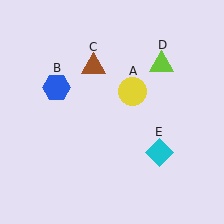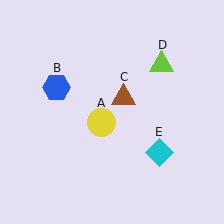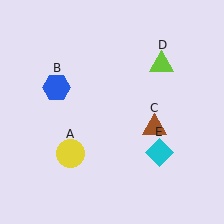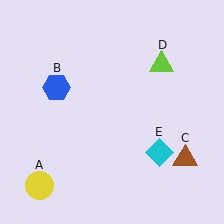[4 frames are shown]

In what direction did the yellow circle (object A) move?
The yellow circle (object A) moved down and to the left.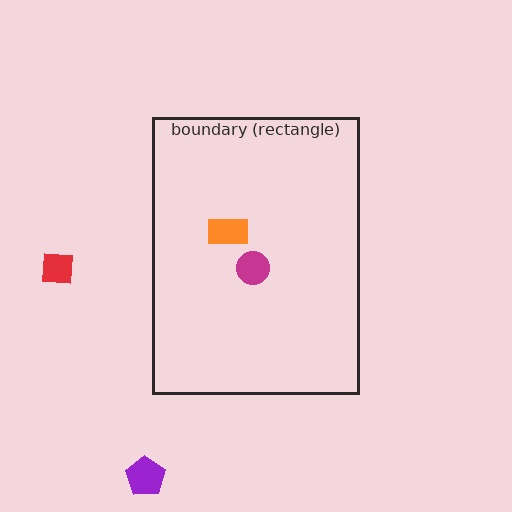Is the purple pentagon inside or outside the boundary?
Outside.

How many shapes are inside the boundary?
2 inside, 2 outside.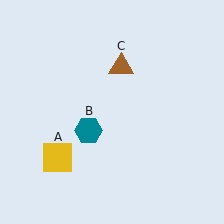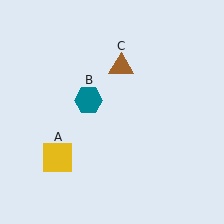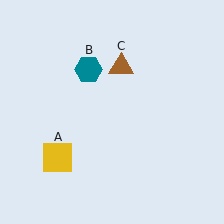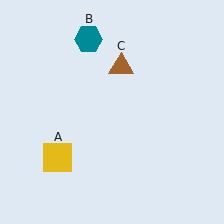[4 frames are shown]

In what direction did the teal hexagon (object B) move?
The teal hexagon (object B) moved up.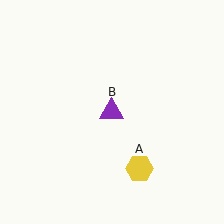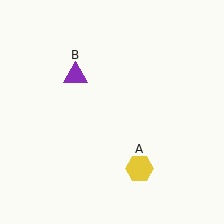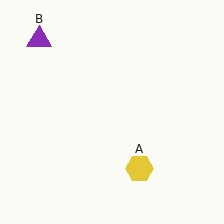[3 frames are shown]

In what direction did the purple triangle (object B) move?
The purple triangle (object B) moved up and to the left.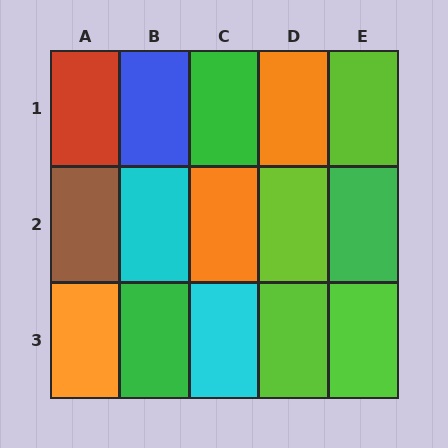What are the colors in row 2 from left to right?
Brown, cyan, orange, lime, green.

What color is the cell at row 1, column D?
Orange.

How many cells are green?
3 cells are green.